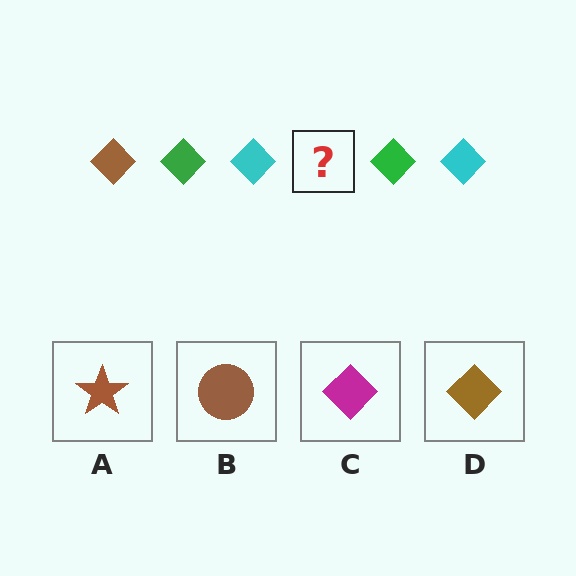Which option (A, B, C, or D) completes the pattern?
D.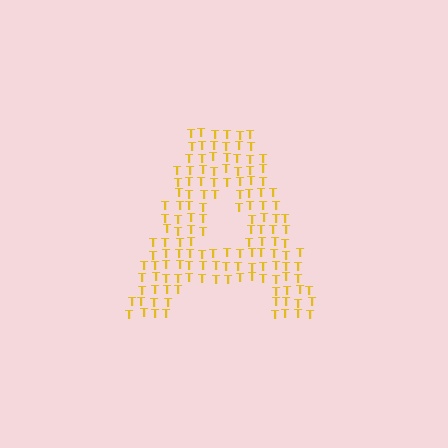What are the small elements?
The small elements are letter T's.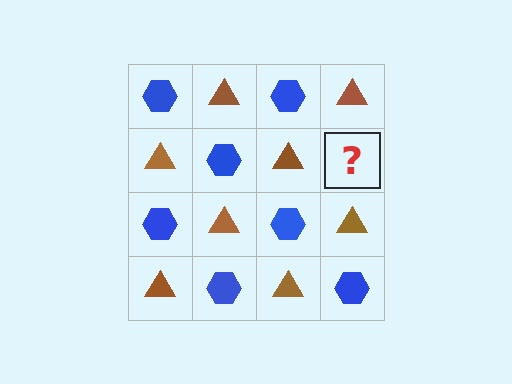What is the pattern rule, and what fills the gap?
The rule is that it alternates blue hexagon and brown triangle in a checkerboard pattern. The gap should be filled with a blue hexagon.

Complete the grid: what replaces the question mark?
The question mark should be replaced with a blue hexagon.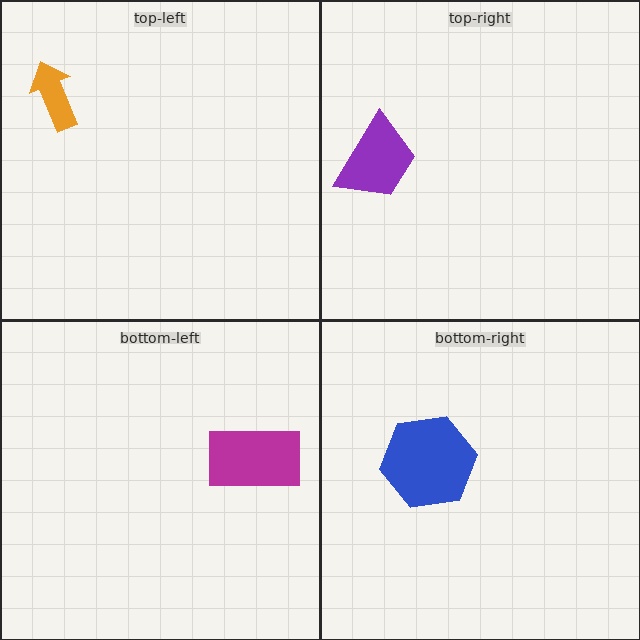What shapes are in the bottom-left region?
The magenta rectangle.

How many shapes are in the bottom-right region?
1.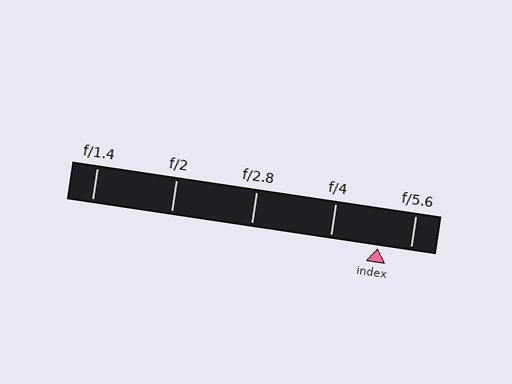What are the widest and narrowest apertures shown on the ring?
The widest aperture shown is f/1.4 and the narrowest is f/5.6.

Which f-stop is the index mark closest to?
The index mark is closest to f/5.6.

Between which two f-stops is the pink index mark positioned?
The index mark is between f/4 and f/5.6.